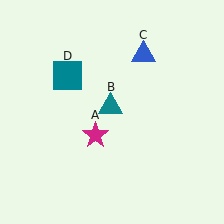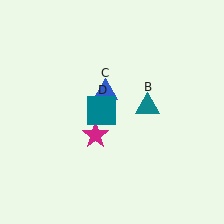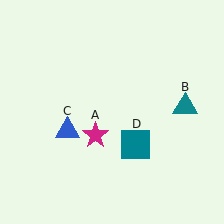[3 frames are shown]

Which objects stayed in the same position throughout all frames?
Magenta star (object A) remained stationary.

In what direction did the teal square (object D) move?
The teal square (object D) moved down and to the right.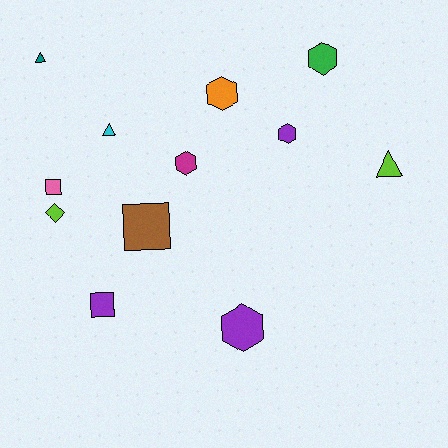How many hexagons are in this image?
There are 5 hexagons.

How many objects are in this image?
There are 12 objects.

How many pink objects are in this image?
There is 1 pink object.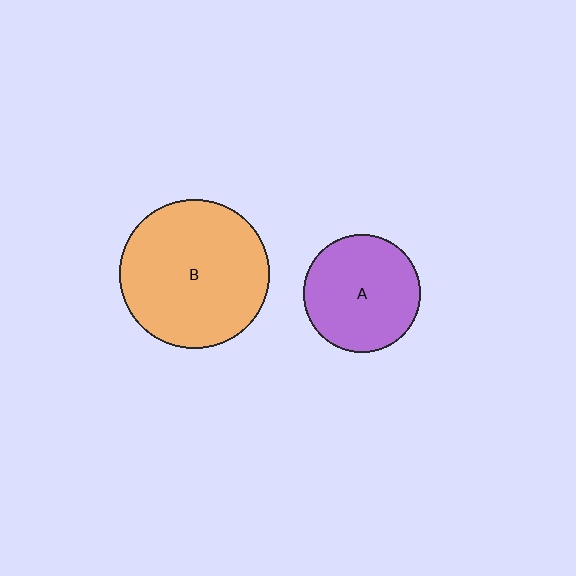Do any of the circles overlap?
No, none of the circles overlap.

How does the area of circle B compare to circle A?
Approximately 1.6 times.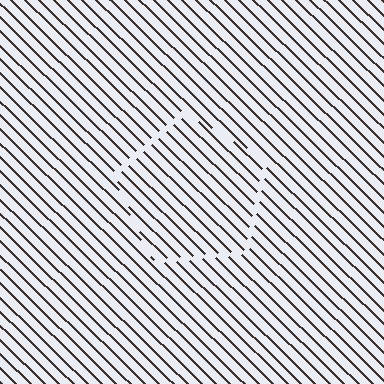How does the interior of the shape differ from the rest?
The interior of the shape contains the same grating, shifted by half a period — the contour is defined by the phase discontinuity where line-ends from the inner and outer gratings abut.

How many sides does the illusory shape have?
5 sides — the line-ends trace a pentagon.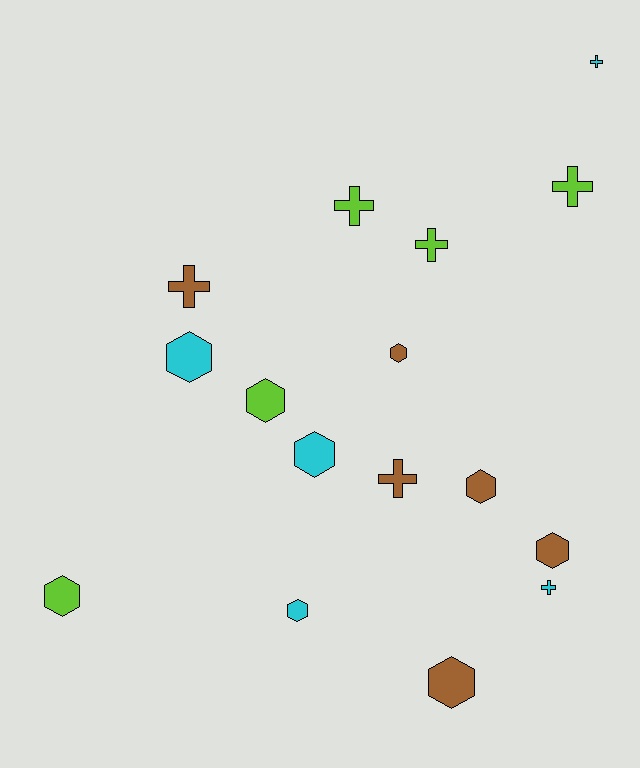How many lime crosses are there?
There are 3 lime crosses.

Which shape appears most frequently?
Hexagon, with 9 objects.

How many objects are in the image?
There are 16 objects.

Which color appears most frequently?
Brown, with 6 objects.